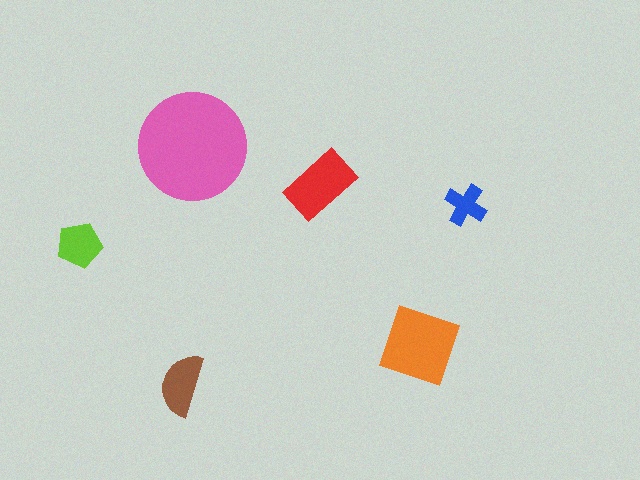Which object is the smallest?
The blue cross.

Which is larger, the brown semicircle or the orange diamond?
The orange diamond.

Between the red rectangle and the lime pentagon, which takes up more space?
The red rectangle.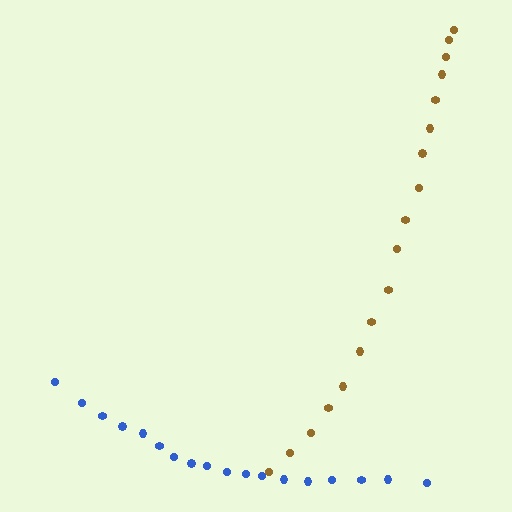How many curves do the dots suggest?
There are 2 distinct paths.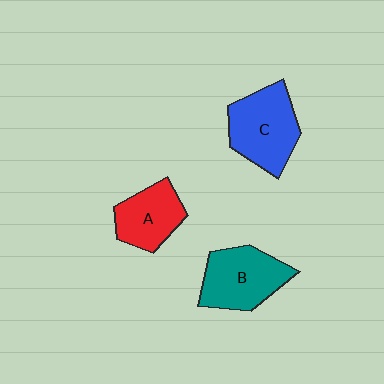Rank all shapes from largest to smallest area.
From largest to smallest: C (blue), B (teal), A (red).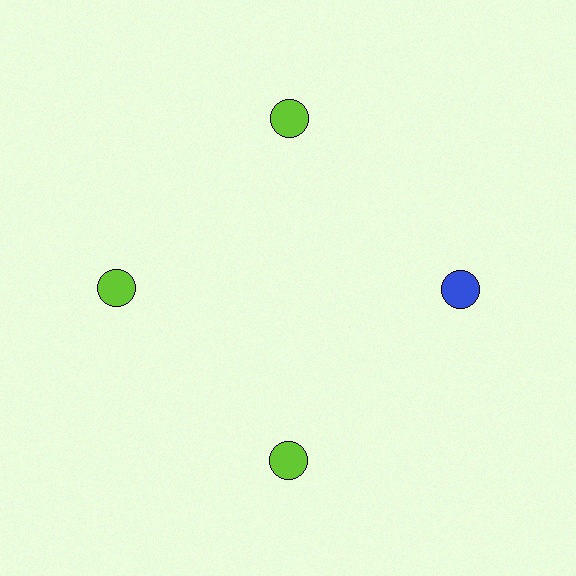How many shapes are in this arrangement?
There are 4 shapes arranged in a ring pattern.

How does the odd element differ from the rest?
It has a different color: blue instead of lime.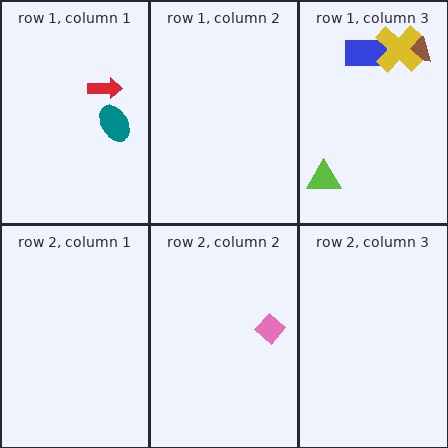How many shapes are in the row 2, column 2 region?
1.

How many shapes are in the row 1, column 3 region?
4.